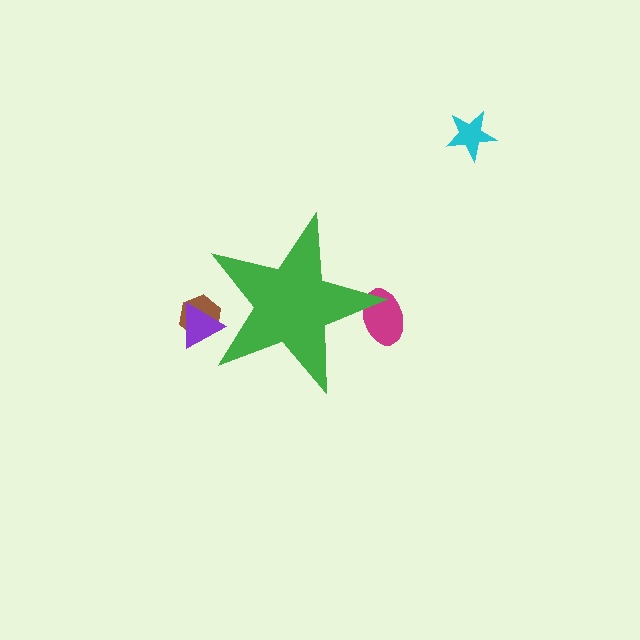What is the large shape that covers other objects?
A green star.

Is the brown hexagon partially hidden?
Yes, the brown hexagon is partially hidden behind the green star.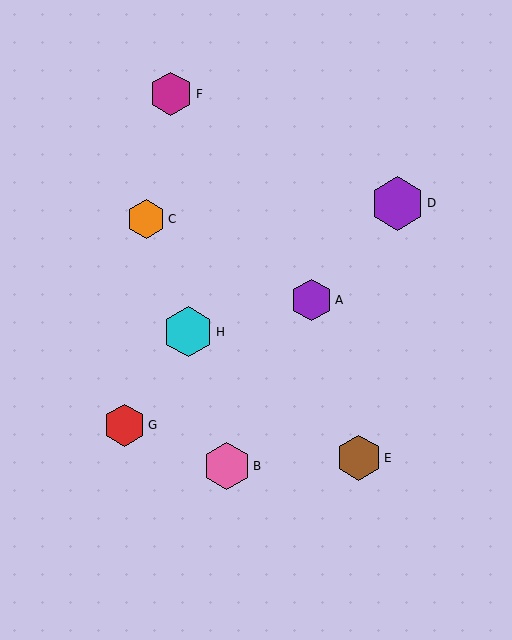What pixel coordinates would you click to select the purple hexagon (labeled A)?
Click at (311, 300) to select the purple hexagon A.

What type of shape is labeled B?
Shape B is a pink hexagon.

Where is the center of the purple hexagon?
The center of the purple hexagon is at (311, 300).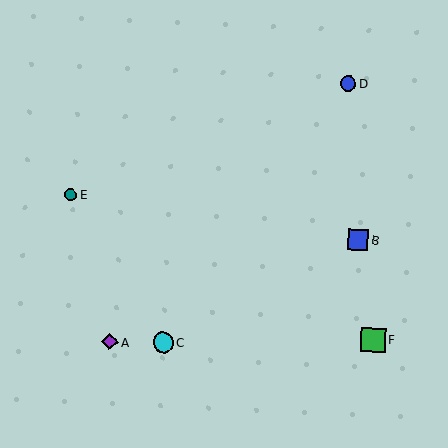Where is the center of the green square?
The center of the green square is at (373, 340).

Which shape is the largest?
The green square (labeled F) is the largest.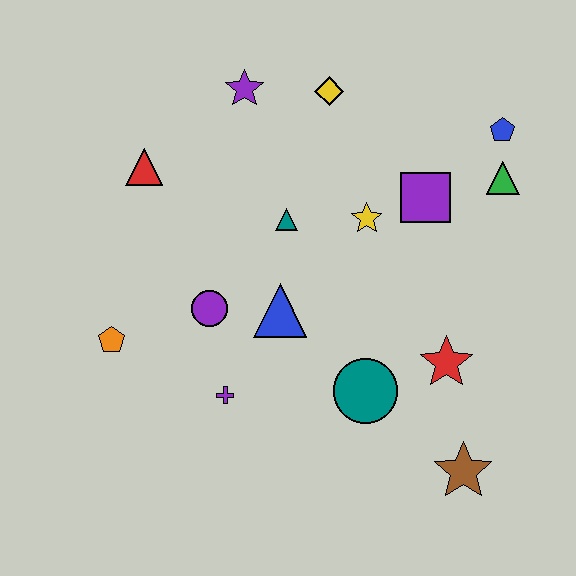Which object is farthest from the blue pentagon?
The orange pentagon is farthest from the blue pentagon.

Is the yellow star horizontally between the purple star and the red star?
Yes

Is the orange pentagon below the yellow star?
Yes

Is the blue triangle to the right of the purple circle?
Yes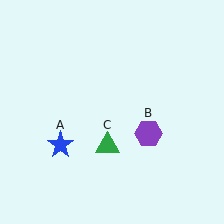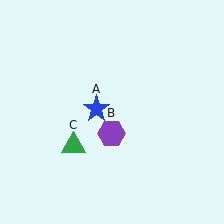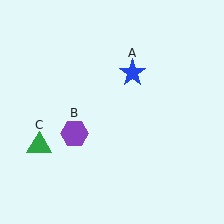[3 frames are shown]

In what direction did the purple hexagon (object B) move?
The purple hexagon (object B) moved left.